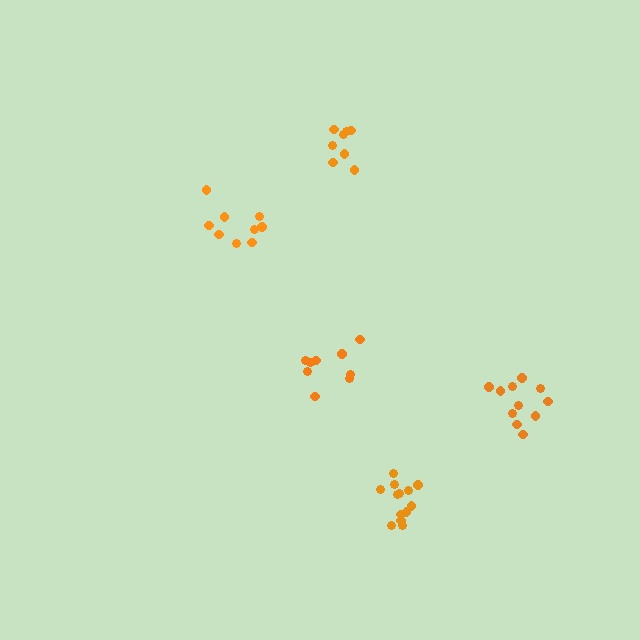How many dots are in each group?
Group 1: 9 dots, Group 2: 9 dots, Group 3: 13 dots, Group 4: 11 dots, Group 5: 8 dots (50 total).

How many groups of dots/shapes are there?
There are 5 groups.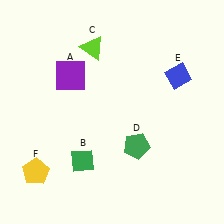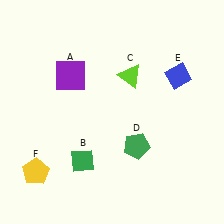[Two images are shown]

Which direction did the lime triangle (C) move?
The lime triangle (C) moved right.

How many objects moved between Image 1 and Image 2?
1 object moved between the two images.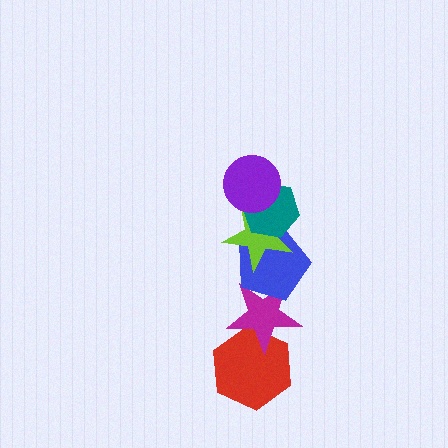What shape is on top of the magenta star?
The blue pentagon is on top of the magenta star.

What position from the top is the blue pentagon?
The blue pentagon is 4th from the top.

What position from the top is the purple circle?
The purple circle is 1st from the top.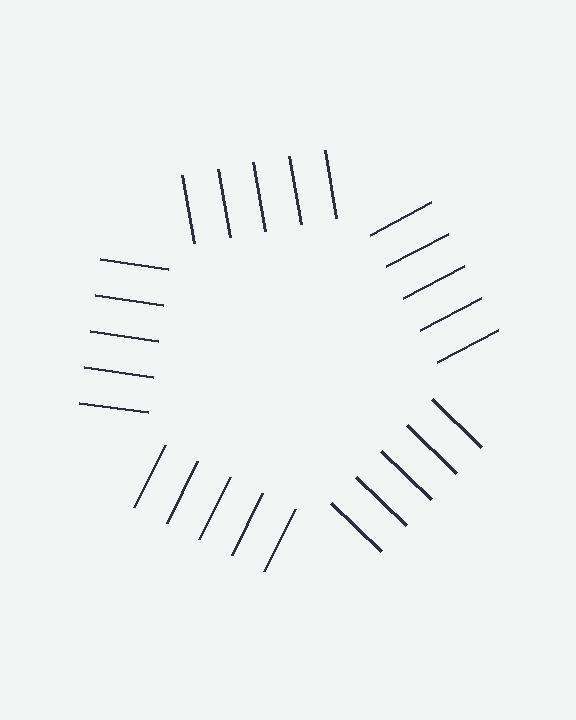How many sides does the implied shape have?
5 sides — the line-ends trace a pentagon.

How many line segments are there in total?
25 — 5 along each of the 5 edges.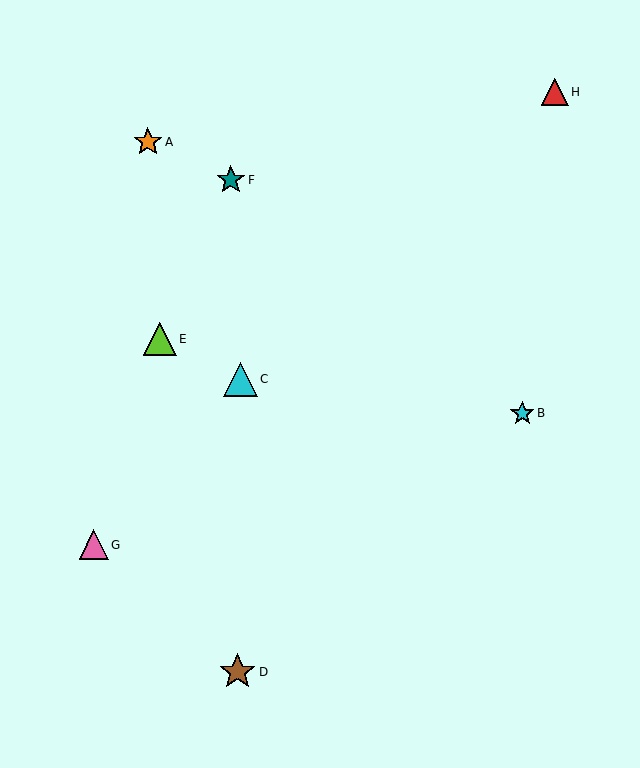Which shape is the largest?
The brown star (labeled D) is the largest.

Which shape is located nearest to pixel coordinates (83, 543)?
The pink triangle (labeled G) at (94, 545) is nearest to that location.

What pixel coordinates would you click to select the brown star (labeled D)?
Click at (238, 672) to select the brown star D.